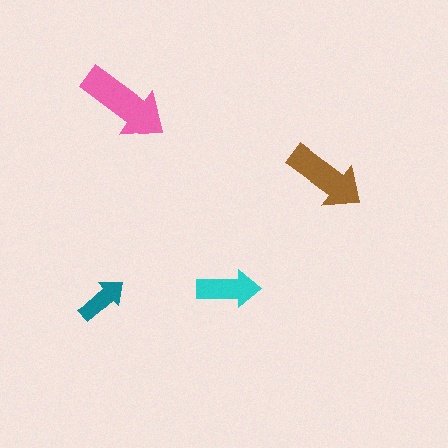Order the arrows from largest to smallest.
the pink one, the brown one, the cyan one, the teal one.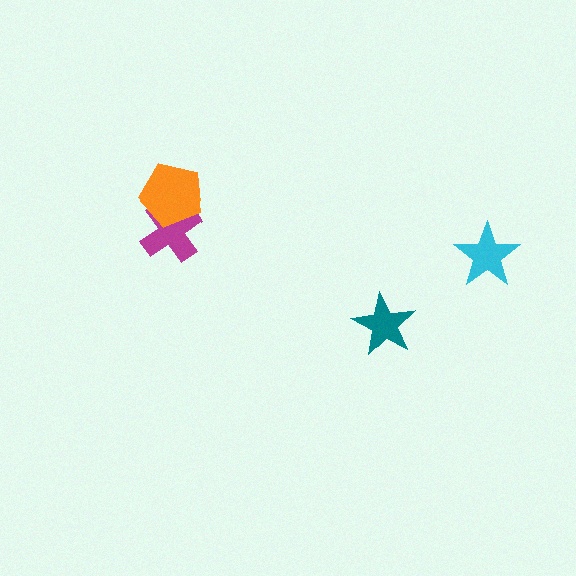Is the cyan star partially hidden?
No, no other shape covers it.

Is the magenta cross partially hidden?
Yes, it is partially covered by another shape.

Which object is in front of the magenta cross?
The orange pentagon is in front of the magenta cross.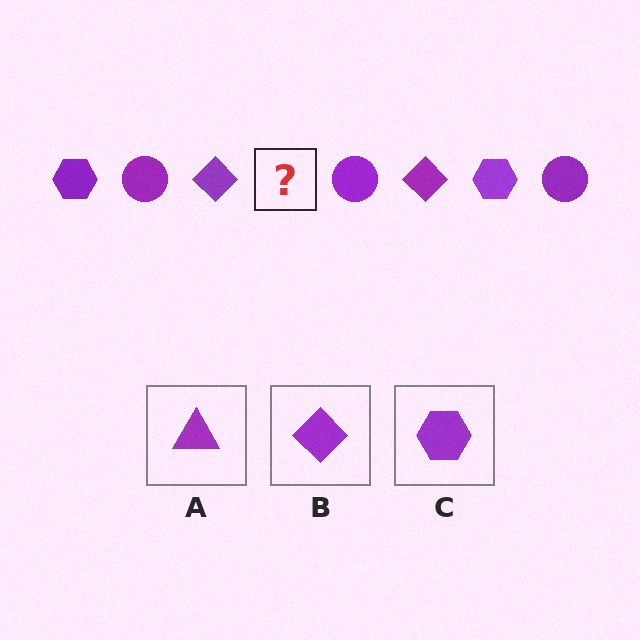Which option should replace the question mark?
Option C.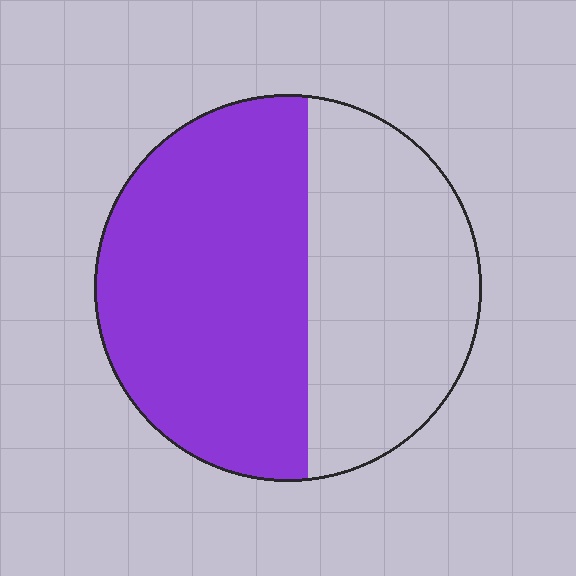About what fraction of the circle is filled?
About three fifths (3/5).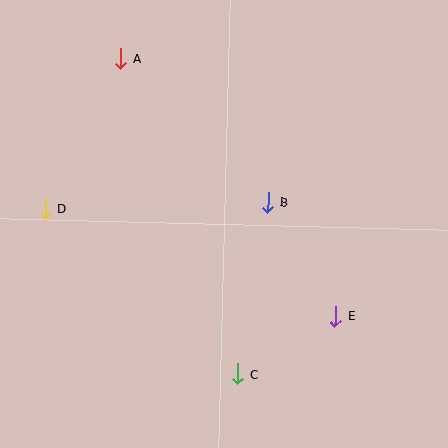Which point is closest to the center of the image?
Point B at (268, 202) is closest to the center.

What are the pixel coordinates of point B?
Point B is at (268, 202).